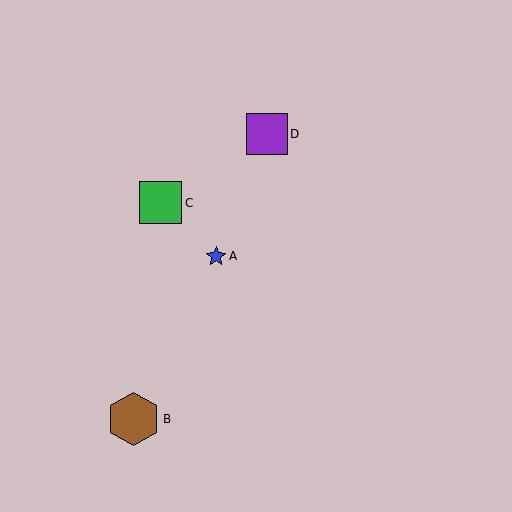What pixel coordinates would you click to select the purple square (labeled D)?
Click at (267, 134) to select the purple square D.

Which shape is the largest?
The brown hexagon (labeled B) is the largest.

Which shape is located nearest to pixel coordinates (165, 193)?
The green square (labeled C) at (161, 203) is nearest to that location.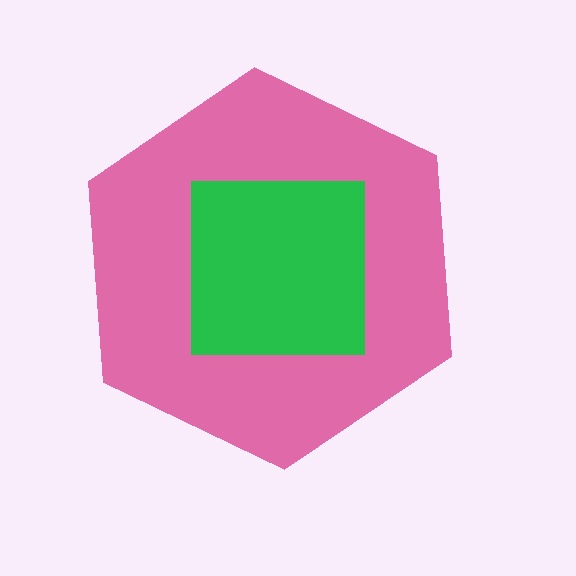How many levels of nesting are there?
2.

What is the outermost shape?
The pink hexagon.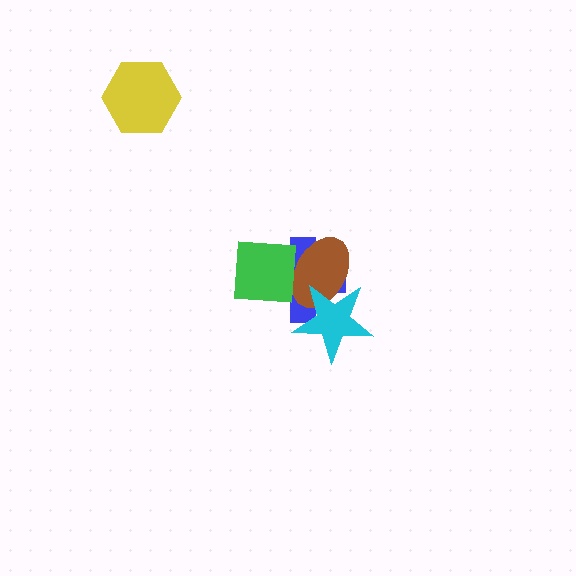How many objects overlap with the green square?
2 objects overlap with the green square.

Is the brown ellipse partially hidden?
Yes, it is partially covered by another shape.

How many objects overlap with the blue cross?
3 objects overlap with the blue cross.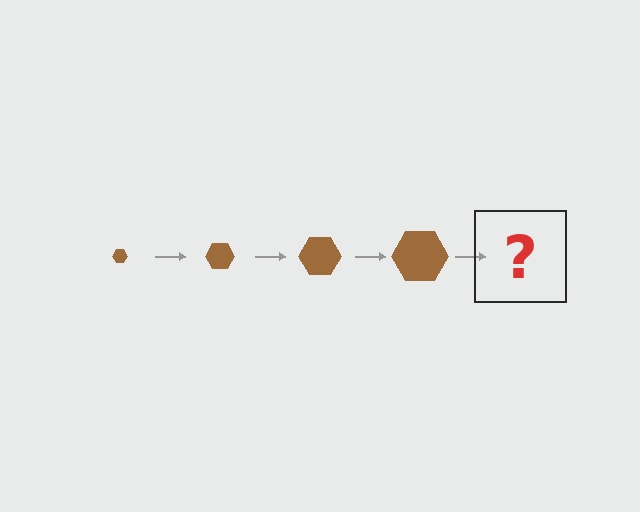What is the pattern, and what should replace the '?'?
The pattern is that the hexagon gets progressively larger each step. The '?' should be a brown hexagon, larger than the previous one.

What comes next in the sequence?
The next element should be a brown hexagon, larger than the previous one.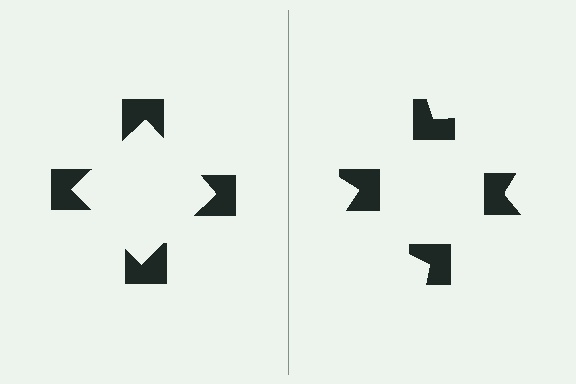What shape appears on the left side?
An illusory square.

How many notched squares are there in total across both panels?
8 — 4 on each side.